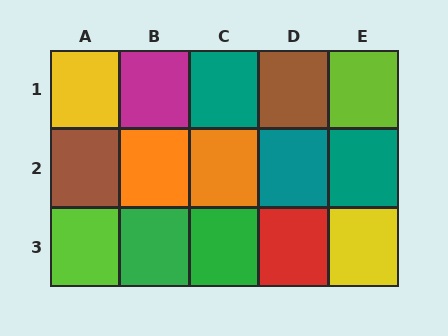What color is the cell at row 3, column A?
Lime.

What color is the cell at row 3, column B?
Green.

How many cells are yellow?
2 cells are yellow.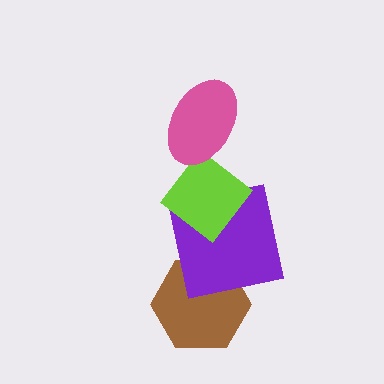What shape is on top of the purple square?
The lime diamond is on top of the purple square.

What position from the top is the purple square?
The purple square is 3rd from the top.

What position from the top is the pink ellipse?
The pink ellipse is 1st from the top.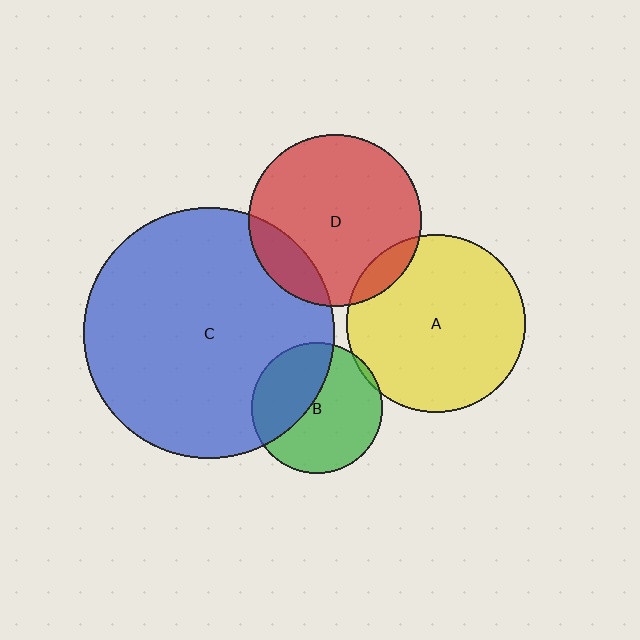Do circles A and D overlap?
Yes.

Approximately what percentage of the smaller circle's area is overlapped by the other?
Approximately 10%.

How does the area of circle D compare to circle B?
Approximately 1.7 times.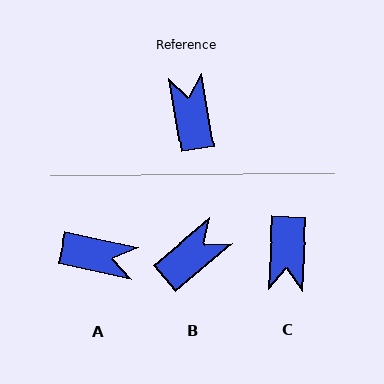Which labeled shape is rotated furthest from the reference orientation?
C, about 168 degrees away.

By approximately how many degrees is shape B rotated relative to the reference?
Approximately 59 degrees clockwise.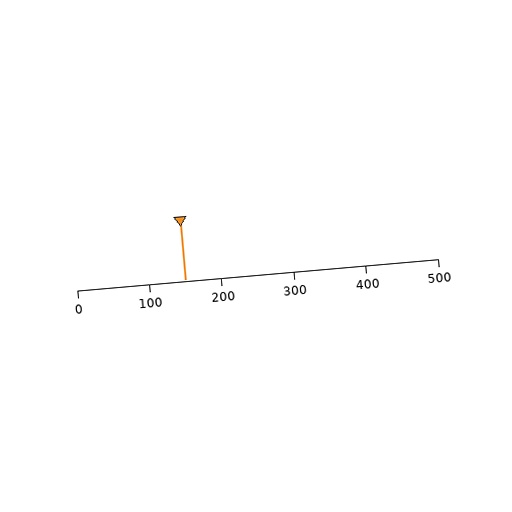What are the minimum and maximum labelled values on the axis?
The axis runs from 0 to 500.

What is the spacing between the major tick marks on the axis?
The major ticks are spaced 100 apart.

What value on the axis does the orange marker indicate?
The marker indicates approximately 150.